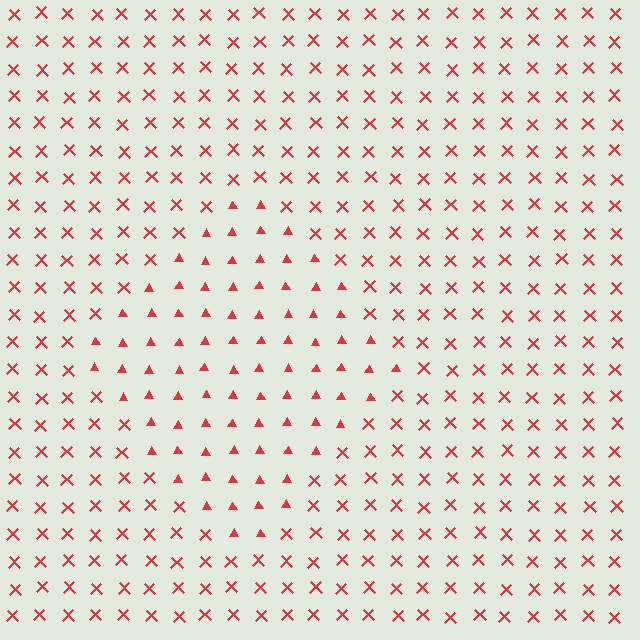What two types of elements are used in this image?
The image uses triangles inside the diamond region and X marks outside it.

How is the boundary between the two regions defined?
The boundary is defined by a change in element shape: triangles inside vs. X marks outside. All elements share the same color and spacing.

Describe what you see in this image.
The image is filled with small red elements arranged in a uniform grid. A diamond-shaped region contains triangles, while the surrounding area contains X marks. The boundary is defined purely by the change in element shape.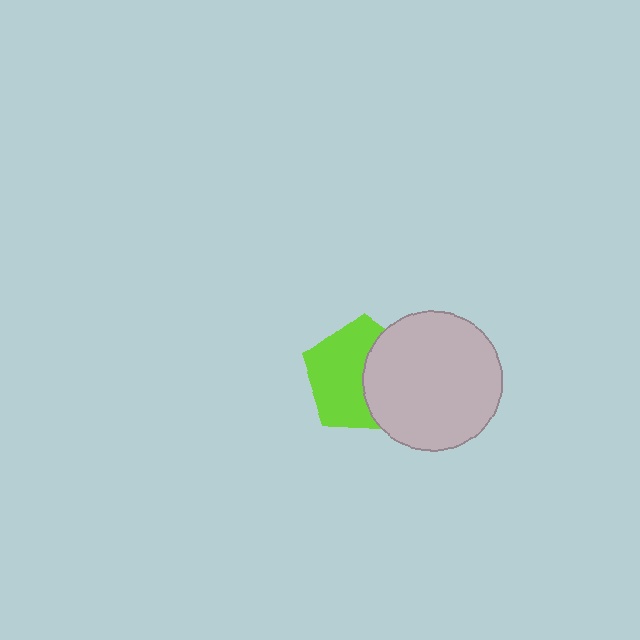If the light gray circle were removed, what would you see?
You would see the complete lime pentagon.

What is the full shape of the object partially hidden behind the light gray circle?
The partially hidden object is a lime pentagon.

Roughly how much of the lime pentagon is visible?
About half of it is visible (roughly 59%).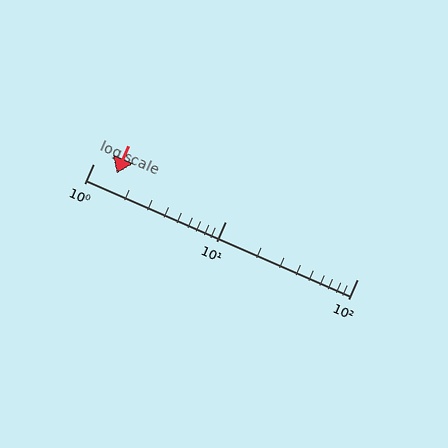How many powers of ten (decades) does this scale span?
The scale spans 2 decades, from 1 to 100.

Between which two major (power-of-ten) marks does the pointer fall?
The pointer is between 1 and 10.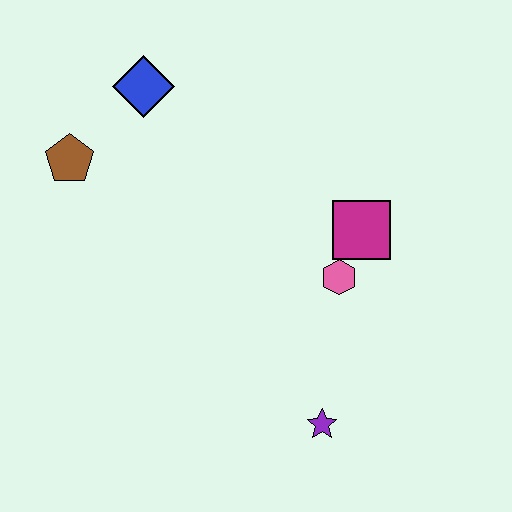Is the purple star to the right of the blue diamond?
Yes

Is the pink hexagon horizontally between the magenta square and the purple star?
Yes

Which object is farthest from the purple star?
The blue diamond is farthest from the purple star.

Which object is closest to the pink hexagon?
The magenta square is closest to the pink hexagon.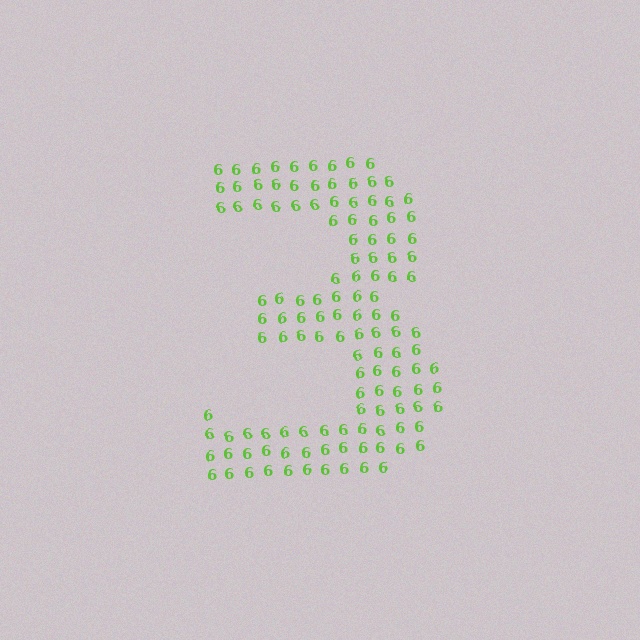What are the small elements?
The small elements are digit 6's.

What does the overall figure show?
The overall figure shows the digit 3.